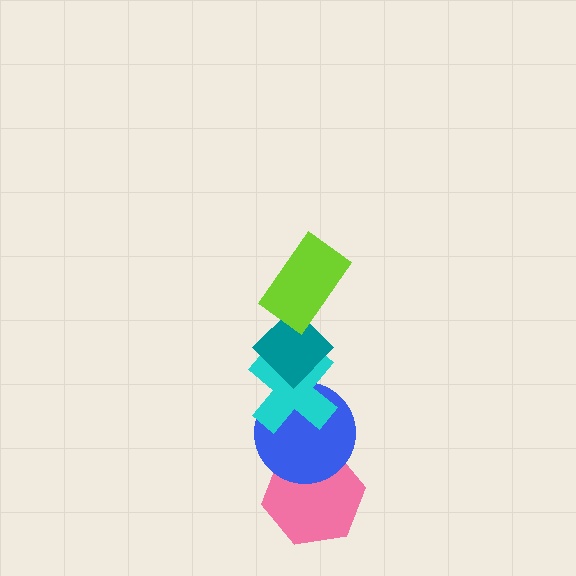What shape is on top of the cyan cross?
The teal diamond is on top of the cyan cross.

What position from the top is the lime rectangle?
The lime rectangle is 1st from the top.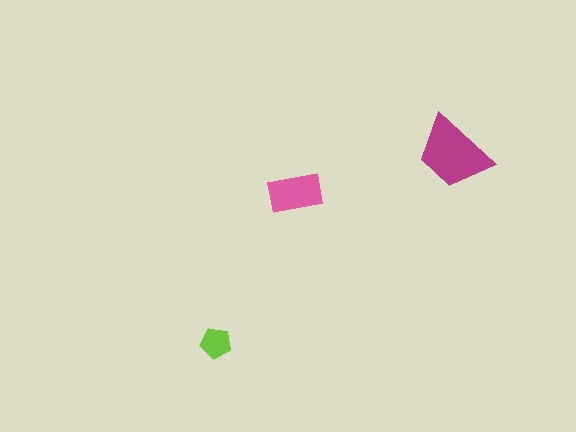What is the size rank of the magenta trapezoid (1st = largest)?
1st.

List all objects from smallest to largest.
The lime pentagon, the pink rectangle, the magenta trapezoid.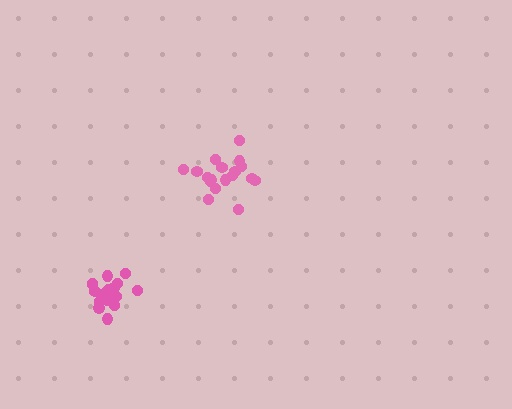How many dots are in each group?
Group 1: 16 dots, Group 2: 18 dots (34 total).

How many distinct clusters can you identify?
There are 2 distinct clusters.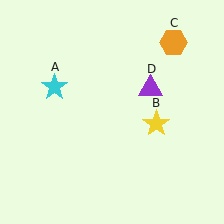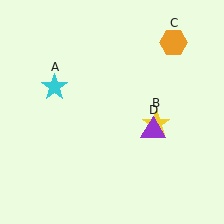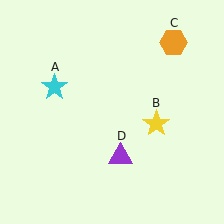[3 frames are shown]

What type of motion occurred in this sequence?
The purple triangle (object D) rotated clockwise around the center of the scene.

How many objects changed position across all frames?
1 object changed position: purple triangle (object D).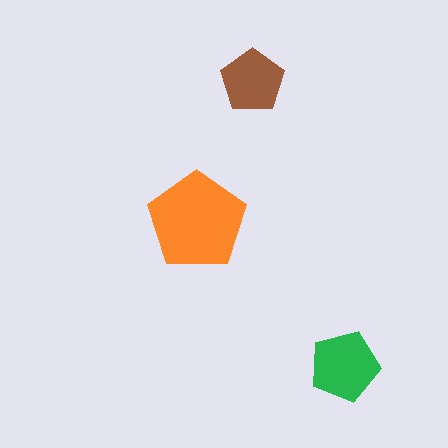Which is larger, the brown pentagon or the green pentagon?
The green one.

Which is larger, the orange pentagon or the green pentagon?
The orange one.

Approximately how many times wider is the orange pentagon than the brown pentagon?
About 1.5 times wider.